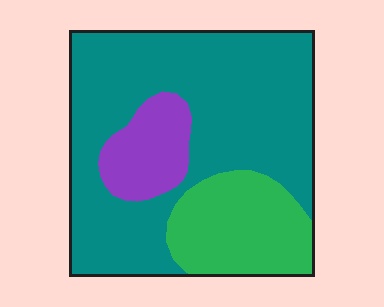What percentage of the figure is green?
Green takes up about one fifth (1/5) of the figure.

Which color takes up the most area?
Teal, at roughly 65%.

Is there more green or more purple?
Green.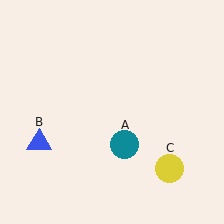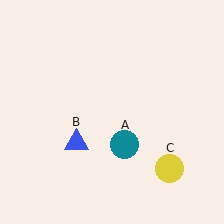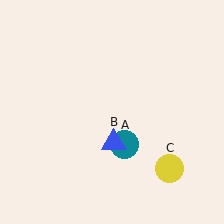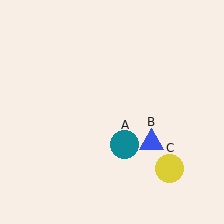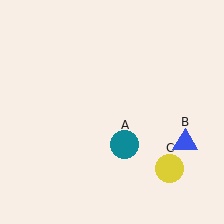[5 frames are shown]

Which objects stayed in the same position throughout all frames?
Teal circle (object A) and yellow circle (object C) remained stationary.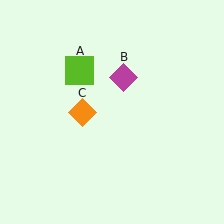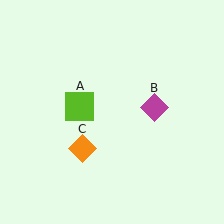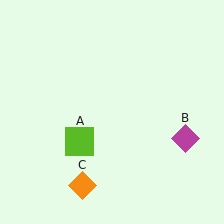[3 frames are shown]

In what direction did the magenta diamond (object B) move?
The magenta diamond (object B) moved down and to the right.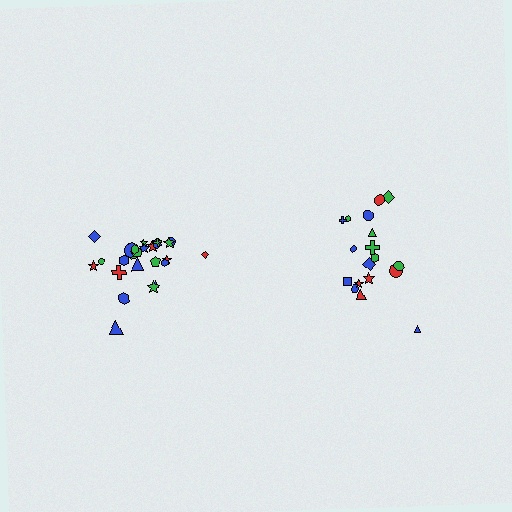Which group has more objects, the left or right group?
The left group.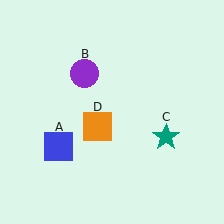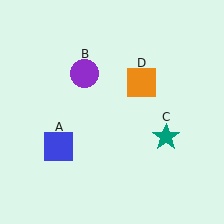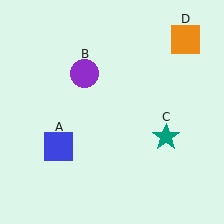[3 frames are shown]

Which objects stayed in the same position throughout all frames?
Blue square (object A) and purple circle (object B) and teal star (object C) remained stationary.